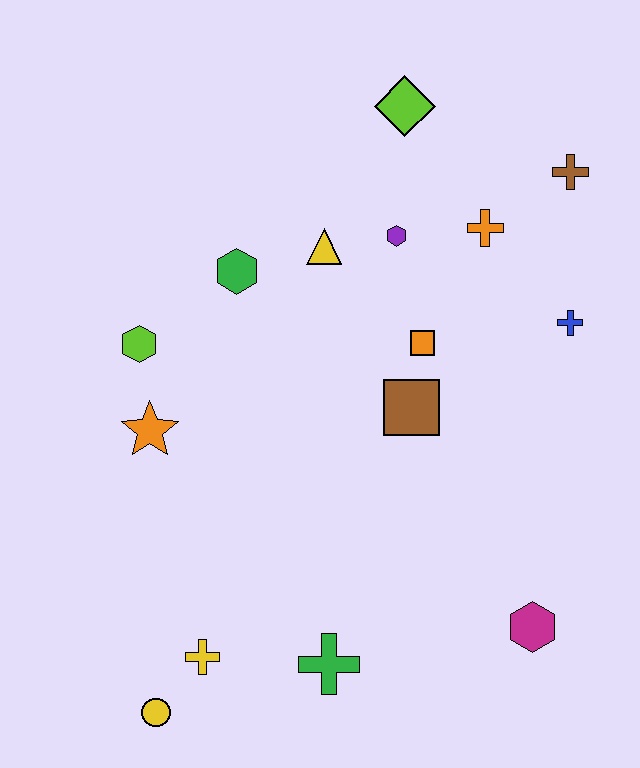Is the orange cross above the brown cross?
No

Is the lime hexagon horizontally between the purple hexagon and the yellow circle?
No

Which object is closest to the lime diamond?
The purple hexagon is closest to the lime diamond.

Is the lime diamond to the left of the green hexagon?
No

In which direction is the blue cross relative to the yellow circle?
The blue cross is to the right of the yellow circle.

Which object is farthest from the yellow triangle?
The yellow circle is farthest from the yellow triangle.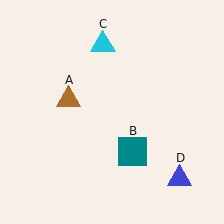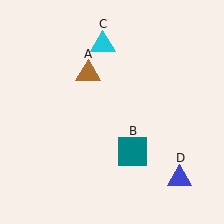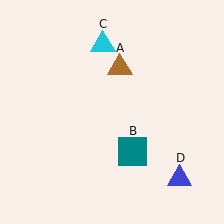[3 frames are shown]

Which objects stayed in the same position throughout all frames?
Teal square (object B) and cyan triangle (object C) and blue triangle (object D) remained stationary.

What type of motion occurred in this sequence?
The brown triangle (object A) rotated clockwise around the center of the scene.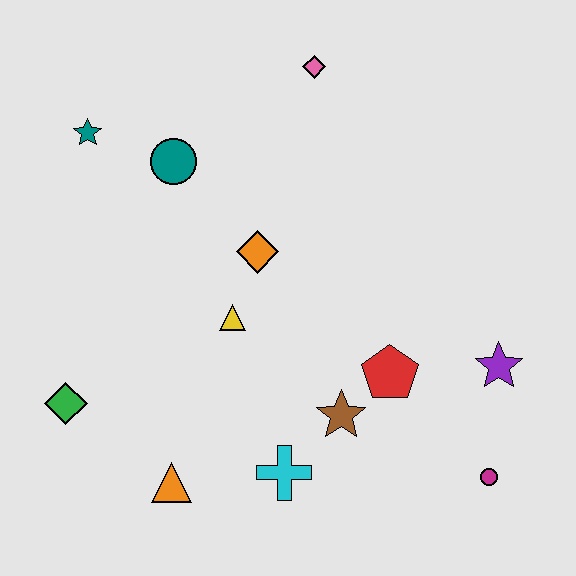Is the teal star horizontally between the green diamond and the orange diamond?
Yes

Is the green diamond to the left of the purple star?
Yes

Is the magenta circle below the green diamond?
Yes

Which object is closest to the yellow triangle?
The orange diamond is closest to the yellow triangle.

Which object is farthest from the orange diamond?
The magenta circle is farthest from the orange diamond.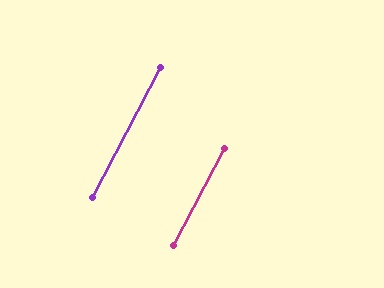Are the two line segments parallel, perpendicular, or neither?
Parallel — their directions differ by only 0.3°.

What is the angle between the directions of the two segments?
Approximately 0 degrees.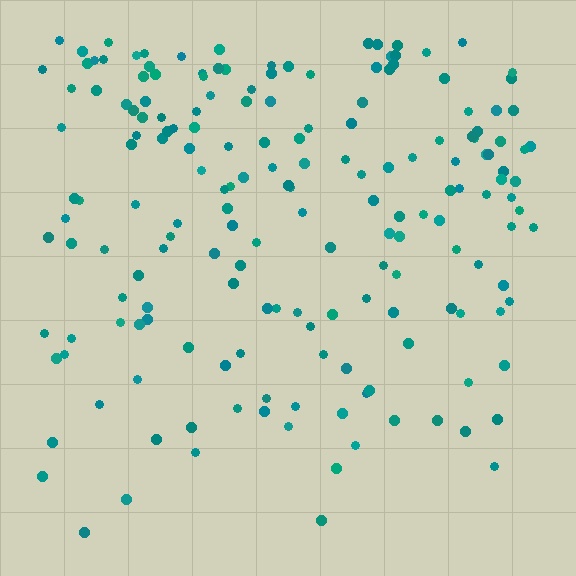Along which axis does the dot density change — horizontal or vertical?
Vertical.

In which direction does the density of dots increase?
From bottom to top, with the top side densest.